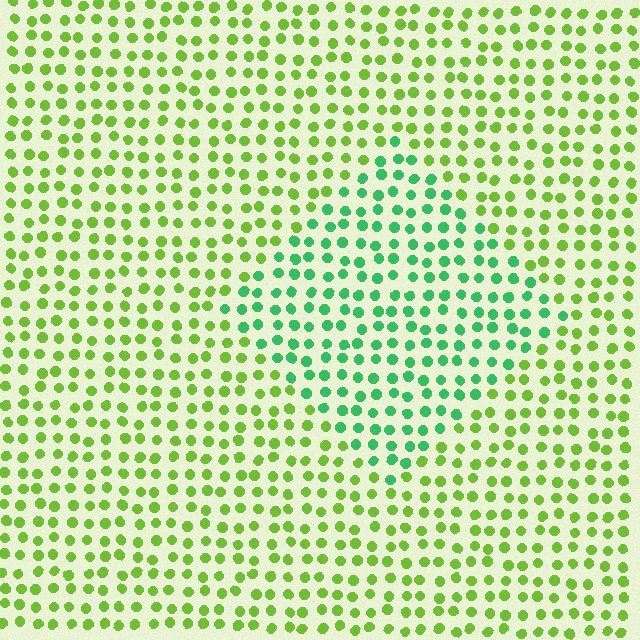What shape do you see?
I see a diamond.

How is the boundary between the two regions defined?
The boundary is defined purely by a slight shift in hue (about 45 degrees). Spacing, size, and orientation are identical on both sides.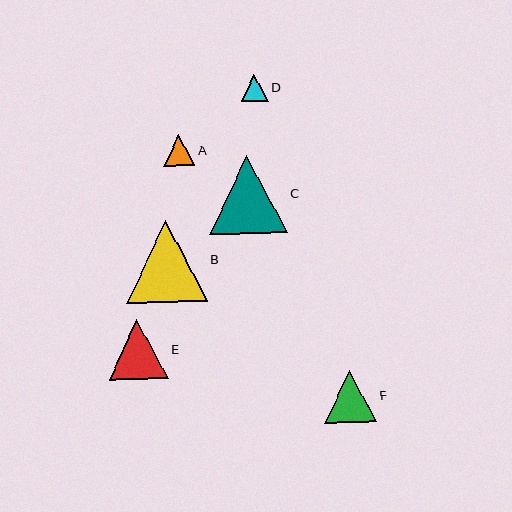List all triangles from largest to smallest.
From largest to smallest: B, C, E, F, A, D.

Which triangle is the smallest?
Triangle D is the smallest with a size of approximately 27 pixels.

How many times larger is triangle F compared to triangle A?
Triangle F is approximately 1.7 times the size of triangle A.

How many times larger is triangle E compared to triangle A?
Triangle E is approximately 1.9 times the size of triangle A.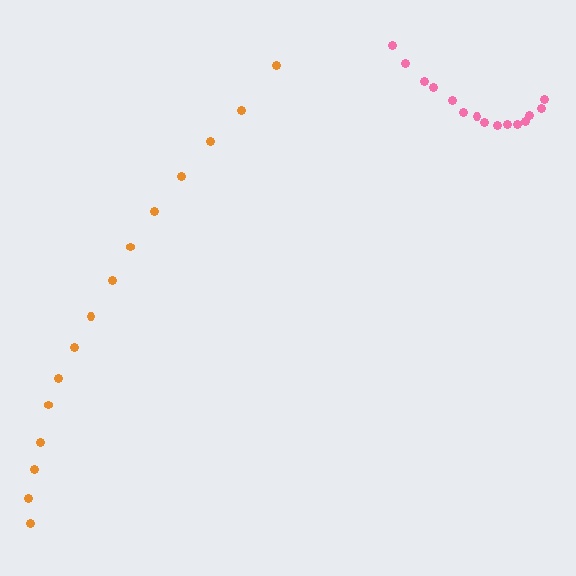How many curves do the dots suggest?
There are 2 distinct paths.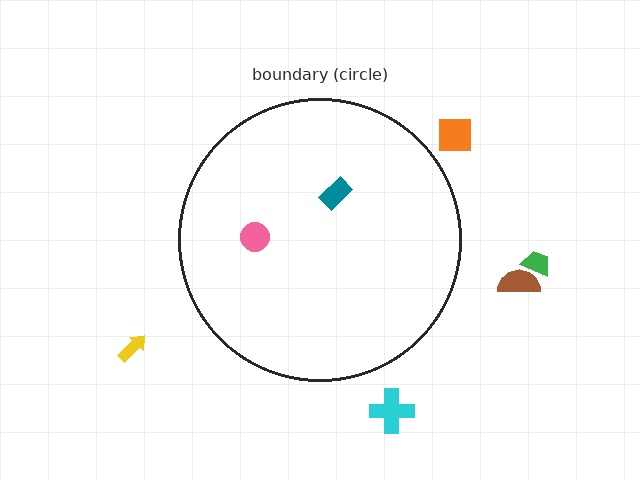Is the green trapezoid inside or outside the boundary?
Outside.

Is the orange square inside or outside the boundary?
Outside.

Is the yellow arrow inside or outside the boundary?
Outside.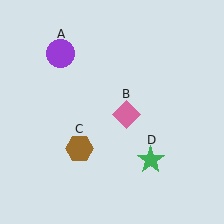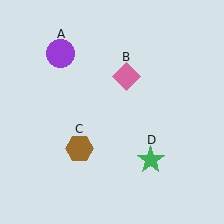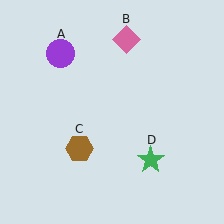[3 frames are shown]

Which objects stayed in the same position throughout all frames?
Purple circle (object A) and brown hexagon (object C) and green star (object D) remained stationary.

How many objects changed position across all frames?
1 object changed position: pink diamond (object B).